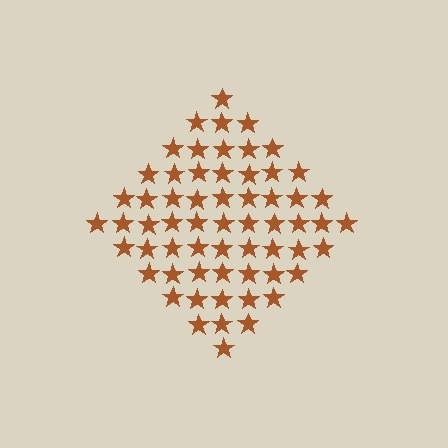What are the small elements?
The small elements are stars.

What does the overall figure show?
The overall figure shows a diamond.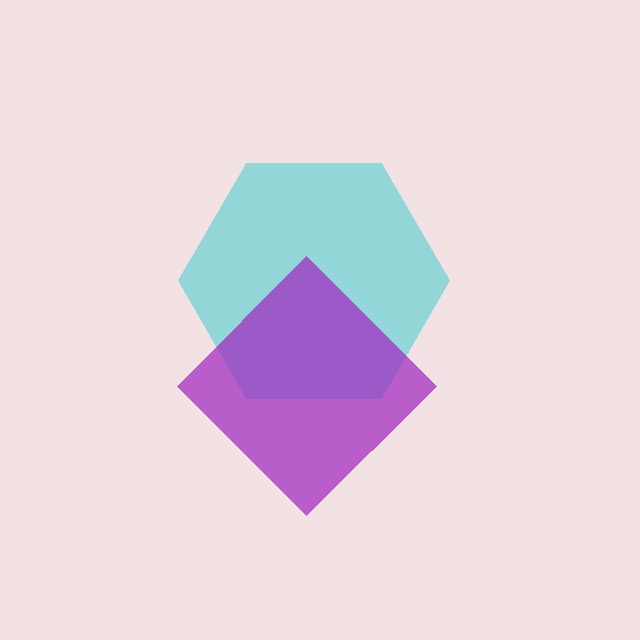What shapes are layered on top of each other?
The layered shapes are: a cyan hexagon, a purple diamond.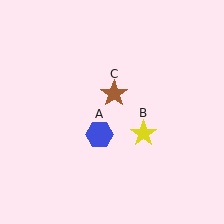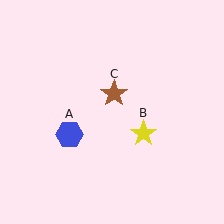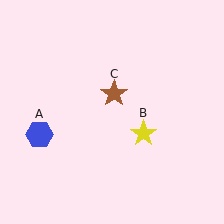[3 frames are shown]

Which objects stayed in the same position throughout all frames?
Yellow star (object B) and brown star (object C) remained stationary.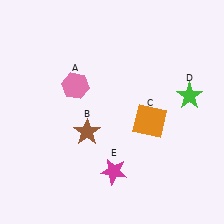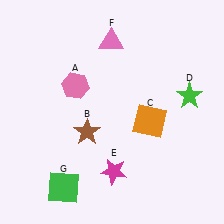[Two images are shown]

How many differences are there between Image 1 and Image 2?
There are 2 differences between the two images.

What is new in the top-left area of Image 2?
A pink triangle (F) was added in the top-left area of Image 2.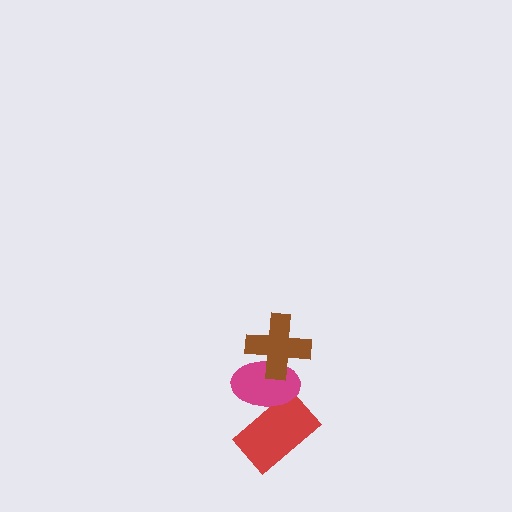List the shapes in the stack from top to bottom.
From top to bottom: the brown cross, the magenta ellipse, the red rectangle.